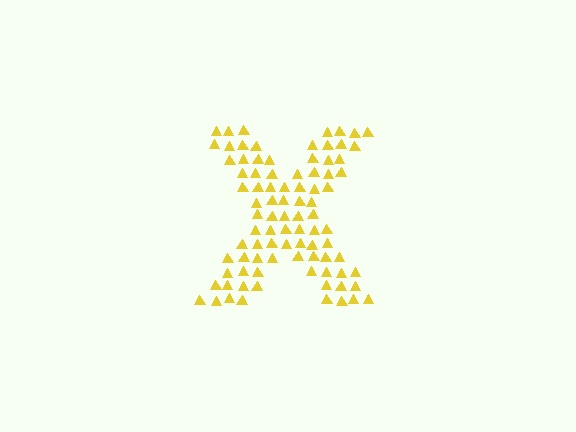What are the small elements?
The small elements are triangles.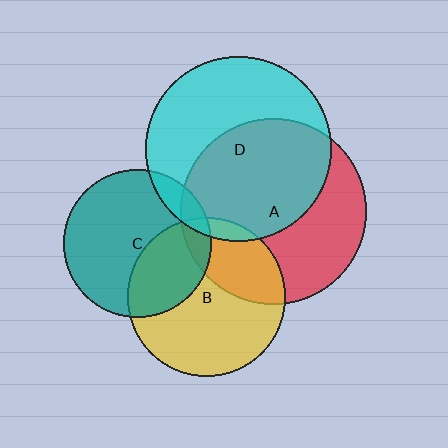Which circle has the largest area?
Circle A (red).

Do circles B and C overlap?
Yes.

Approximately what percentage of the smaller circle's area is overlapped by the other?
Approximately 35%.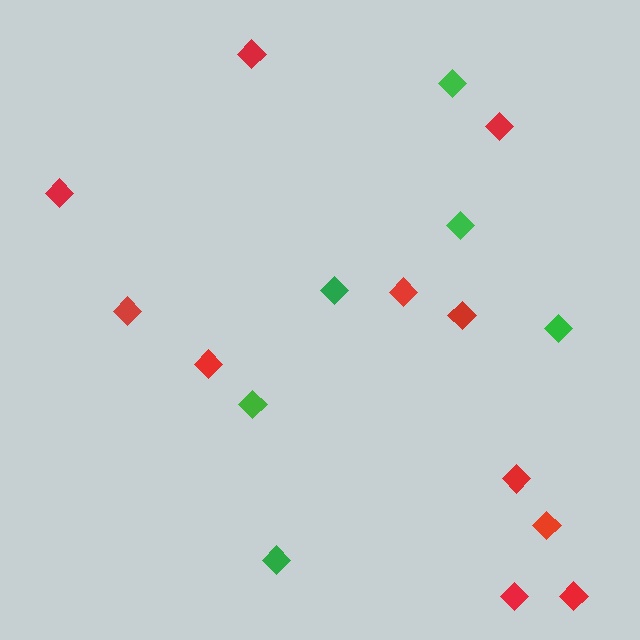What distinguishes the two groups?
There are 2 groups: one group of red diamonds (11) and one group of green diamonds (6).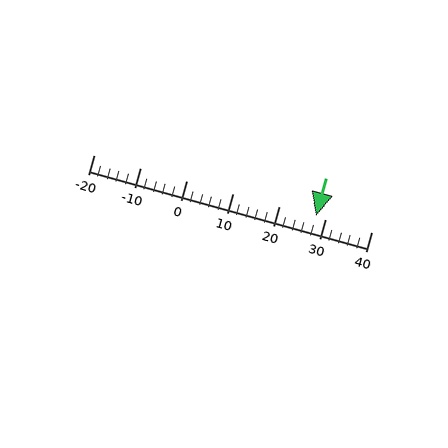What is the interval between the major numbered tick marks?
The major tick marks are spaced 10 units apart.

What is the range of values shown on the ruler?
The ruler shows values from -20 to 40.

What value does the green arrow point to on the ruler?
The green arrow points to approximately 28.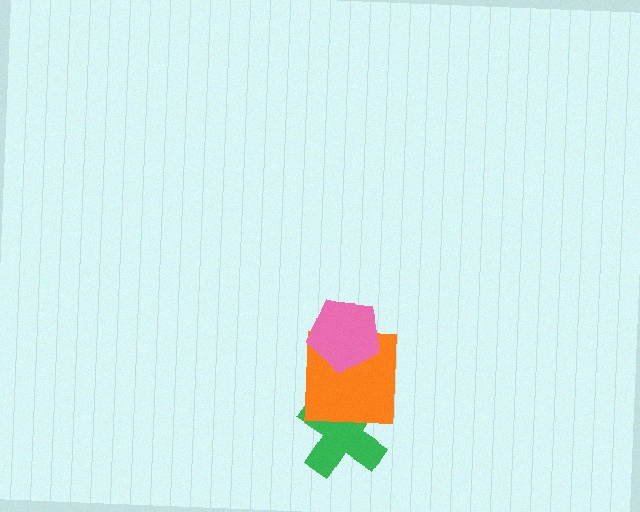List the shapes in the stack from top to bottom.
From top to bottom: the pink pentagon, the orange square, the green cross.